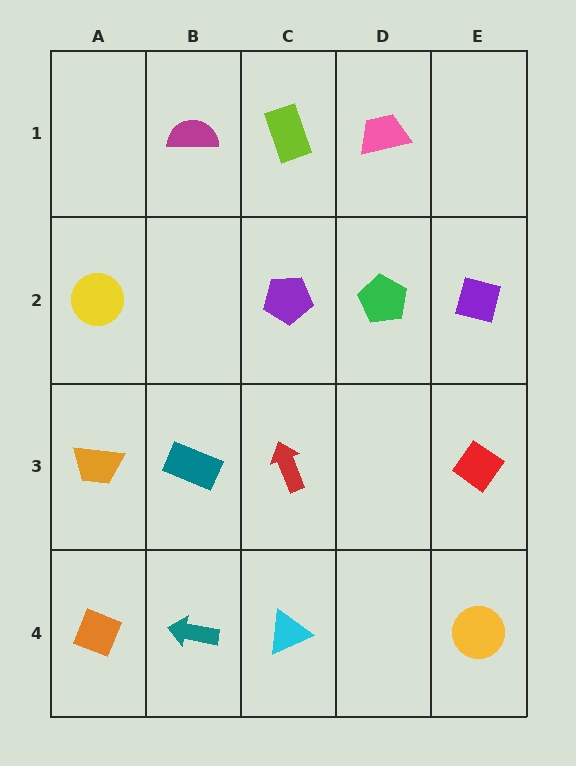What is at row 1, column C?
A lime rectangle.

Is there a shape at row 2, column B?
No, that cell is empty.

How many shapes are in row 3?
4 shapes.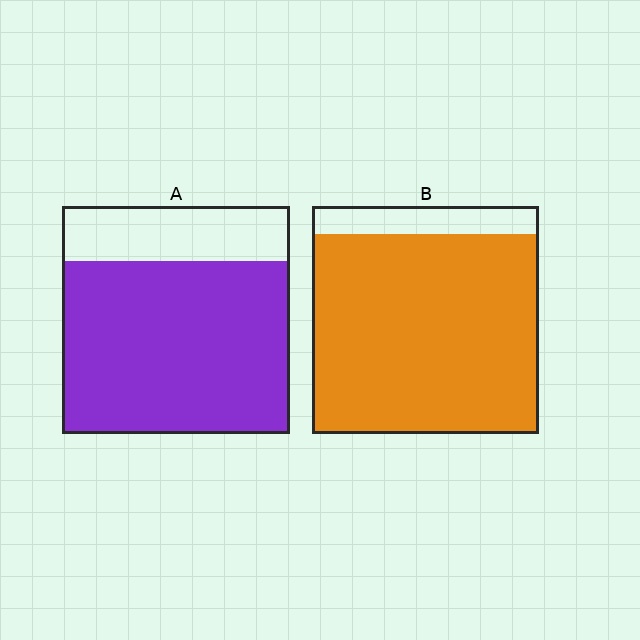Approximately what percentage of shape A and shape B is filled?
A is approximately 75% and B is approximately 90%.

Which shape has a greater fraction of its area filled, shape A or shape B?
Shape B.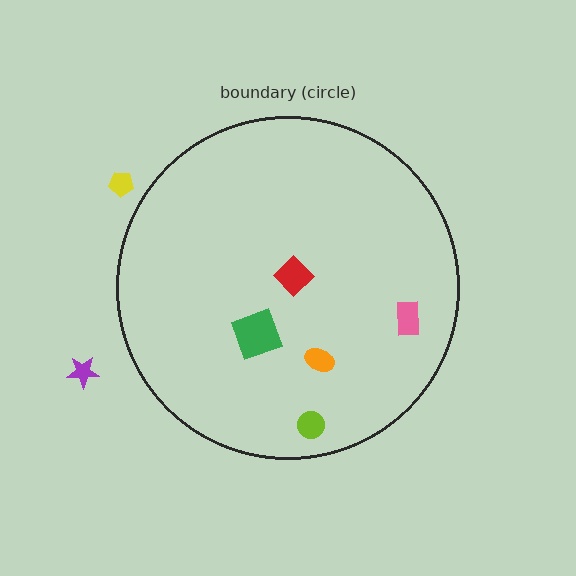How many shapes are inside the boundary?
5 inside, 2 outside.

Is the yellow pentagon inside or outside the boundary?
Outside.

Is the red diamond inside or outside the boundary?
Inside.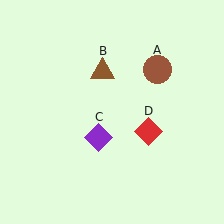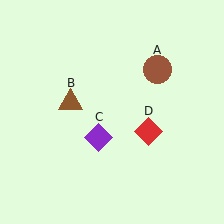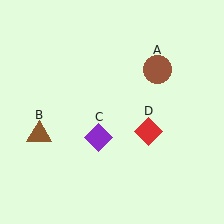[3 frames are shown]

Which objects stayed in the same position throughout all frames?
Brown circle (object A) and purple diamond (object C) and red diamond (object D) remained stationary.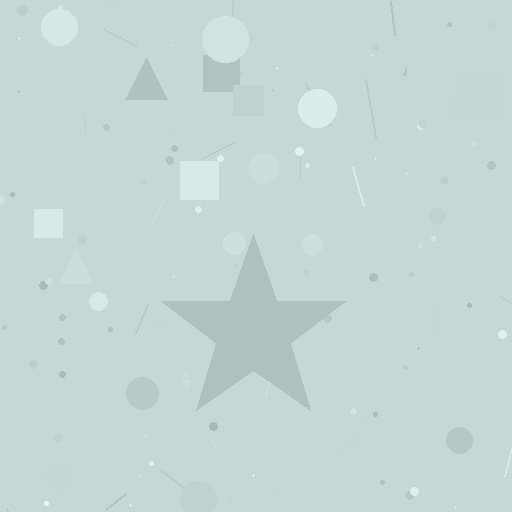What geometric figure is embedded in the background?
A star is embedded in the background.